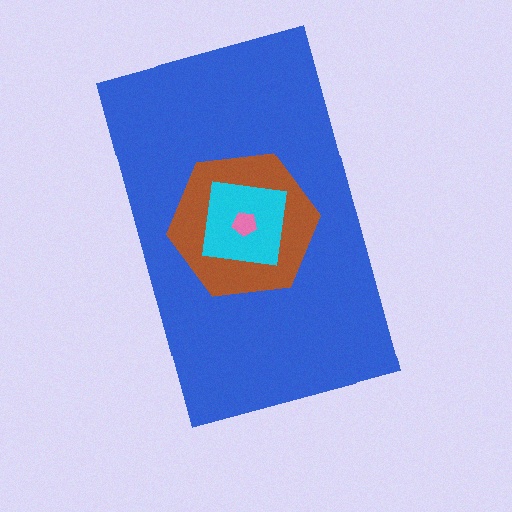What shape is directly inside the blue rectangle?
The brown hexagon.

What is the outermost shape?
The blue rectangle.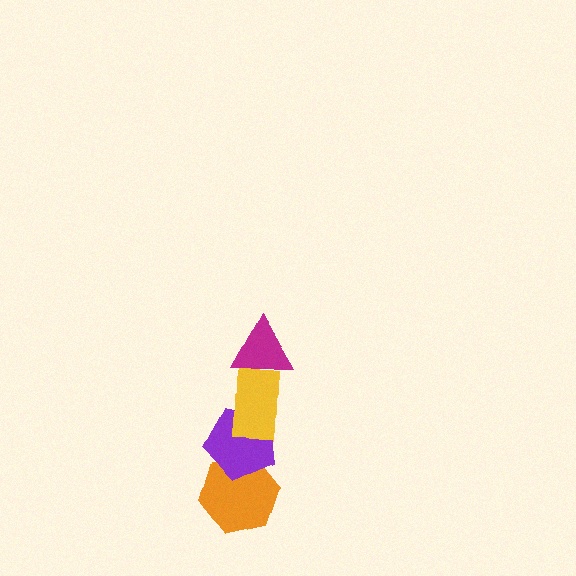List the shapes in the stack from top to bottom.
From top to bottom: the magenta triangle, the yellow rectangle, the purple pentagon, the orange hexagon.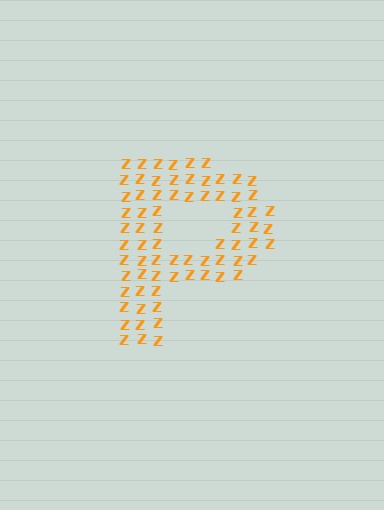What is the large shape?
The large shape is the letter P.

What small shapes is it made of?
It is made of small letter Z's.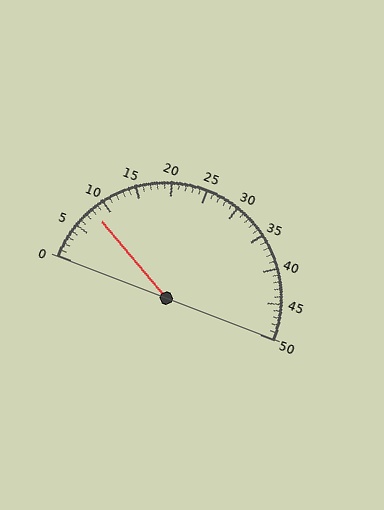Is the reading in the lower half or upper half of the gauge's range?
The reading is in the lower half of the range (0 to 50).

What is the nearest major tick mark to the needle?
The nearest major tick mark is 10.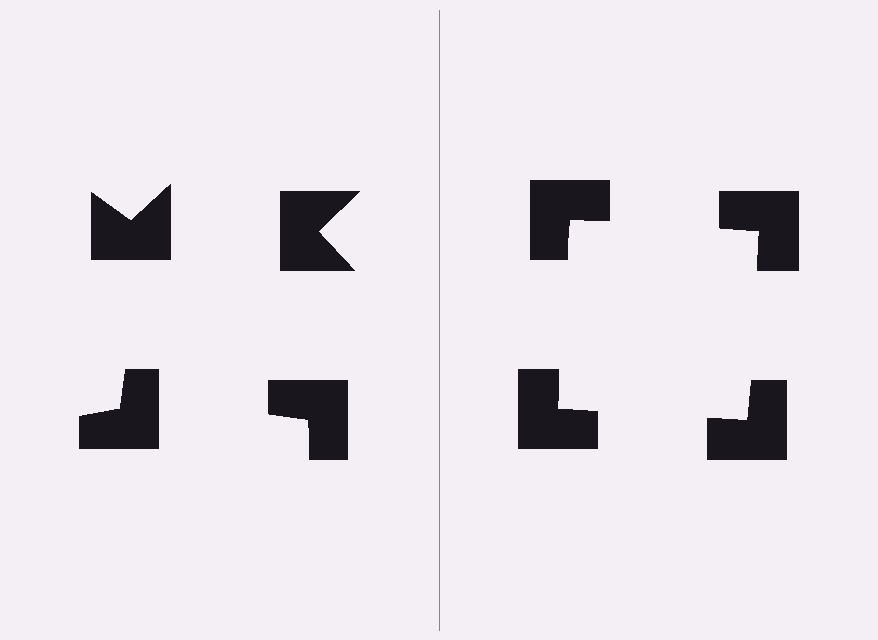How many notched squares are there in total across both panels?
8 — 4 on each side.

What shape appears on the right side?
An illusory square.